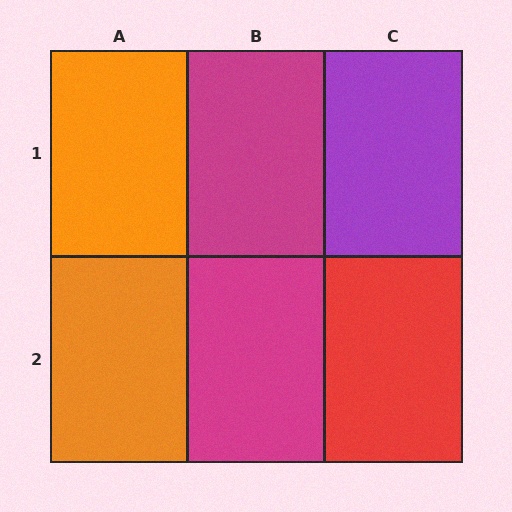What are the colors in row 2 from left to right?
Orange, magenta, red.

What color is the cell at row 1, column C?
Purple.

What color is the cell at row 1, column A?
Orange.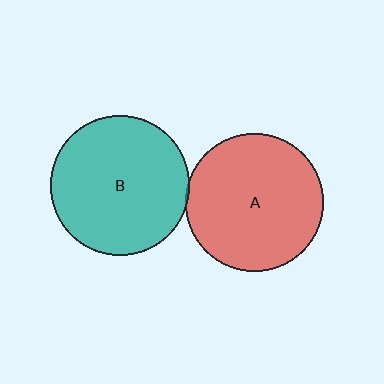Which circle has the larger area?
Circle B (teal).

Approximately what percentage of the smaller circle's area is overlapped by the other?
Approximately 5%.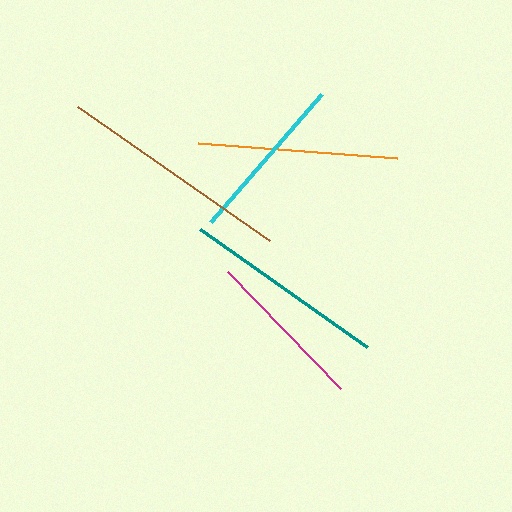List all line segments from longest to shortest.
From longest to shortest: brown, teal, orange, cyan, magenta.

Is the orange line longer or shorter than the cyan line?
The orange line is longer than the cyan line.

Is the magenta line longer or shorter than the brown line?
The brown line is longer than the magenta line.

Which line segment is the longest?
The brown line is the longest at approximately 234 pixels.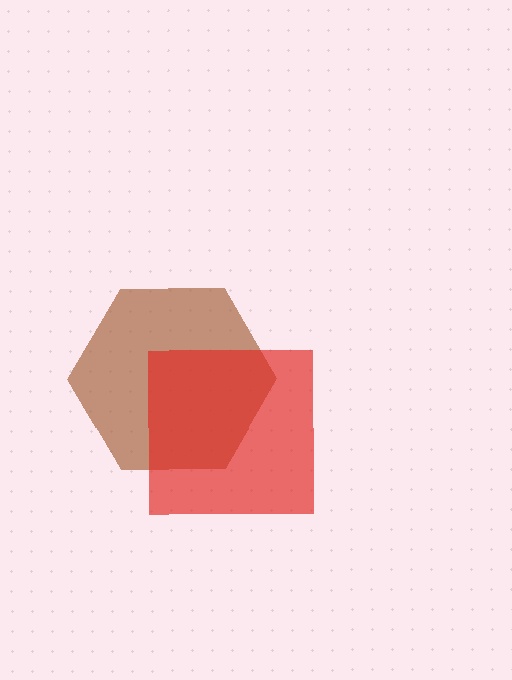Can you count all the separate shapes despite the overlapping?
Yes, there are 2 separate shapes.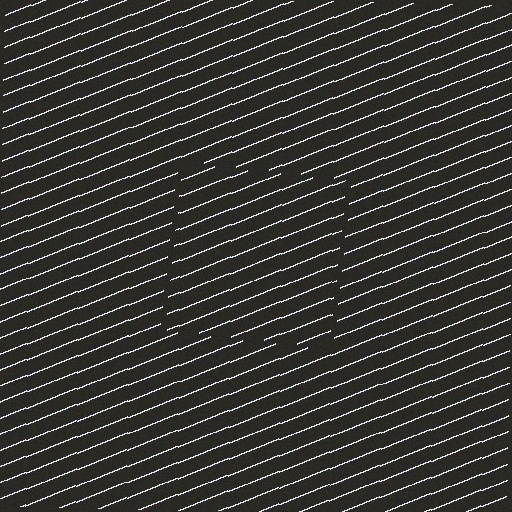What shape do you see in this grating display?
An illusory square. The interior of the shape contains the same grating, shifted by half a period — the contour is defined by the phase discontinuity where line-ends from the inner and outer gratings abut.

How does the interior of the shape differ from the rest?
The interior of the shape contains the same grating, shifted by half a period — the contour is defined by the phase discontinuity where line-ends from the inner and outer gratings abut.